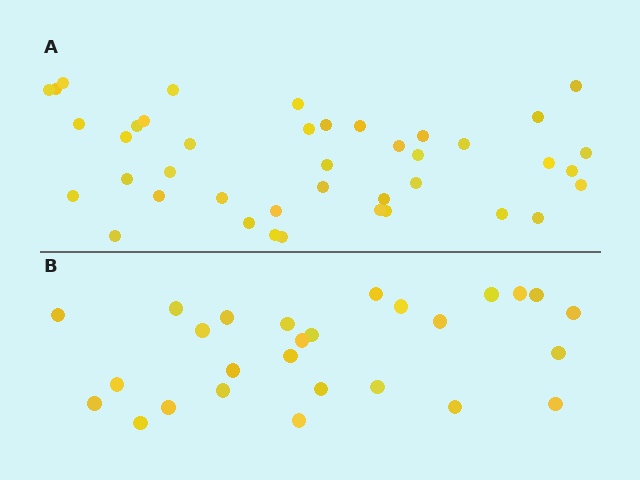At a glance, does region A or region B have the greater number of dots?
Region A (the top region) has more dots.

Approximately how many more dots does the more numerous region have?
Region A has approximately 15 more dots than region B.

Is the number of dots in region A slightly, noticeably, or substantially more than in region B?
Region A has substantially more. The ratio is roughly 1.5 to 1.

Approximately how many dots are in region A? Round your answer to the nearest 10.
About 40 dots. (The exact count is 41, which rounds to 40.)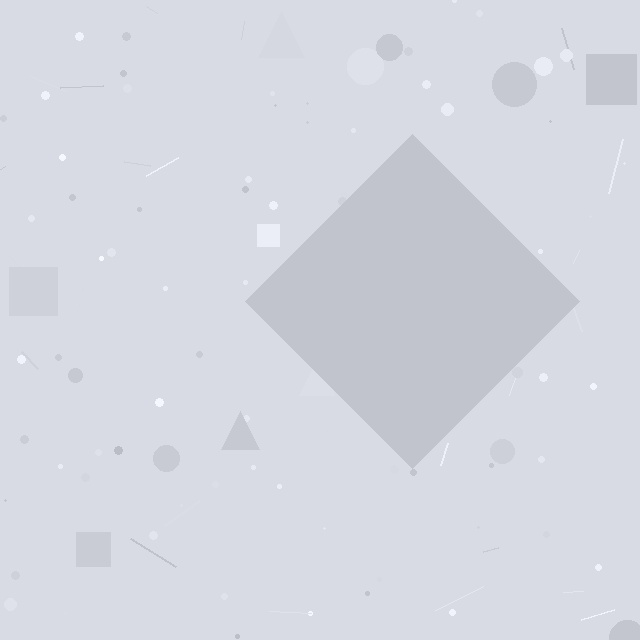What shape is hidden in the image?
A diamond is hidden in the image.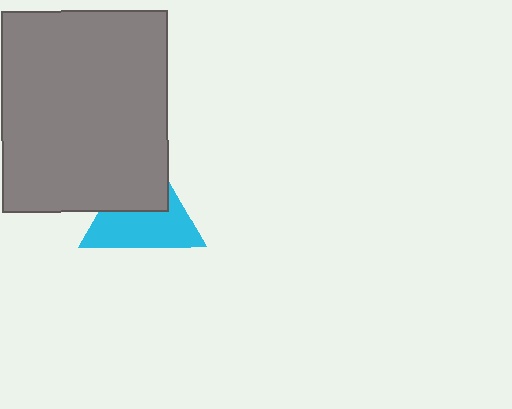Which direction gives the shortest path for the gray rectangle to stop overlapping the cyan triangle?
Moving toward the upper-left gives the shortest separation.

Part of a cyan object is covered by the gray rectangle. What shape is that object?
It is a triangle.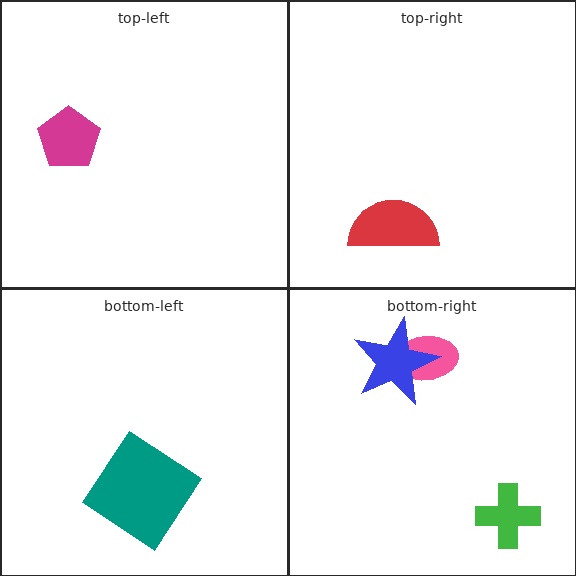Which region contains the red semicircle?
The top-right region.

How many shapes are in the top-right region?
1.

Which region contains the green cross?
The bottom-right region.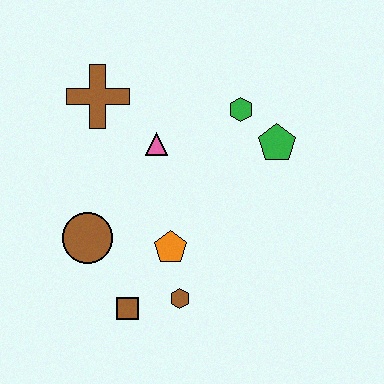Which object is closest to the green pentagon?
The green hexagon is closest to the green pentagon.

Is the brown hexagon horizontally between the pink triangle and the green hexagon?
Yes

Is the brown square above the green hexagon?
No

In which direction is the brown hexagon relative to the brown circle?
The brown hexagon is to the right of the brown circle.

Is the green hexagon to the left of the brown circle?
No